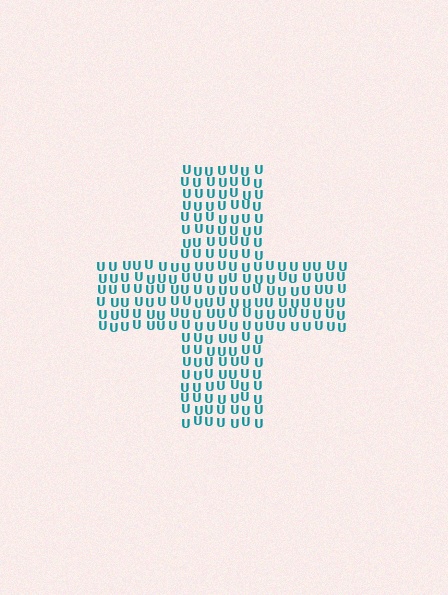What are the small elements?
The small elements are letter U's.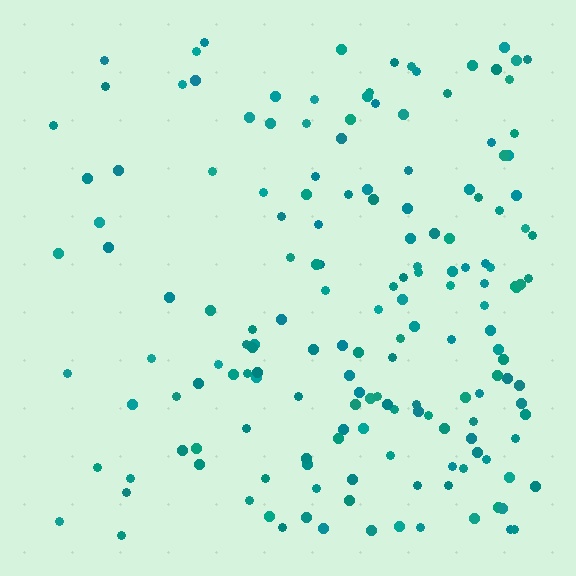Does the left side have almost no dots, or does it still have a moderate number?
Still a moderate number, just noticeably fewer than the right.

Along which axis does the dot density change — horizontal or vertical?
Horizontal.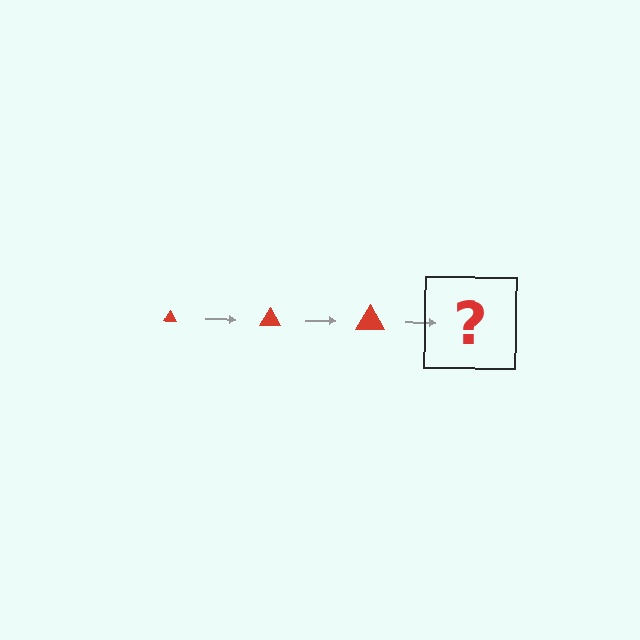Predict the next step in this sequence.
The next step is a red triangle, larger than the previous one.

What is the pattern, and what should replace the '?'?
The pattern is that the triangle gets progressively larger each step. The '?' should be a red triangle, larger than the previous one.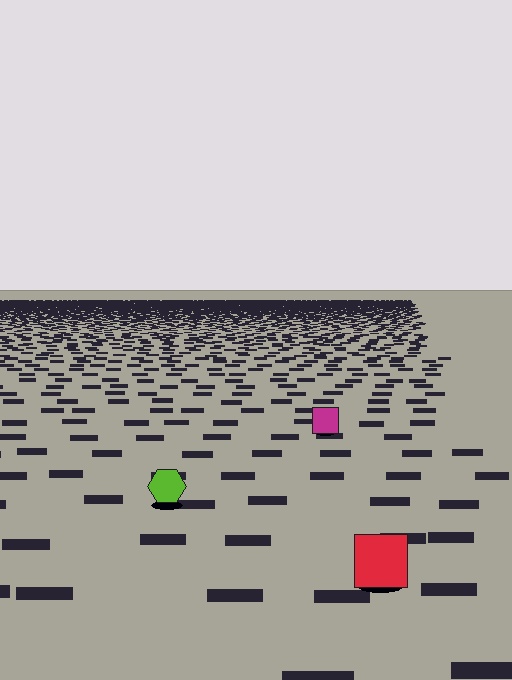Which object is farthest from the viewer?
The magenta square is farthest from the viewer. It appears smaller and the ground texture around it is denser.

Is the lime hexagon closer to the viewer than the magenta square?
Yes. The lime hexagon is closer — you can tell from the texture gradient: the ground texture is coarser near it.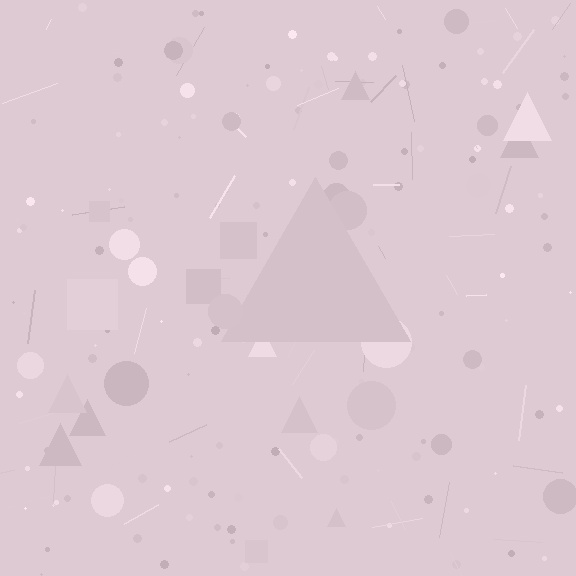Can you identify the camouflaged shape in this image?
The camouflaged shape is a triangle.